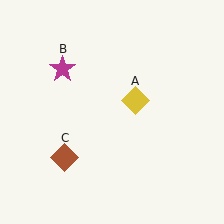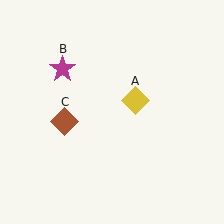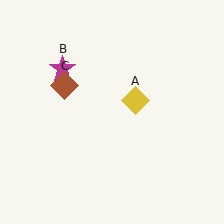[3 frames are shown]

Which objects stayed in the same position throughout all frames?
Yellow diamond (object A) and magenta star (object B) remained stationary.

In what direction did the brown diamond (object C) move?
The brown diamond (object C) moved up.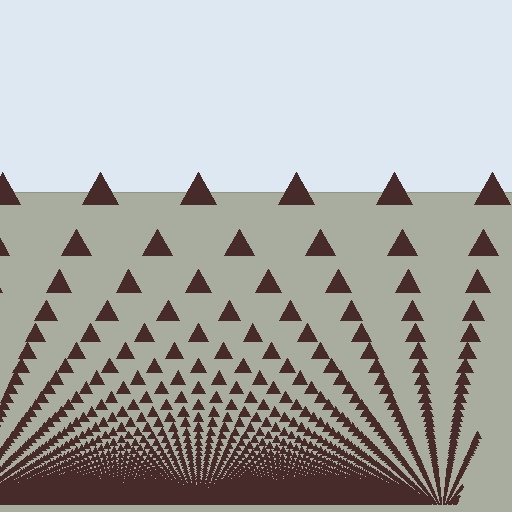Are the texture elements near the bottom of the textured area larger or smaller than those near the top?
Smaller. The gradient is inverted — elements near the bottom are smaller and denser.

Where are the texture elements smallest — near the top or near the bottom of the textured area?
Near the bottom.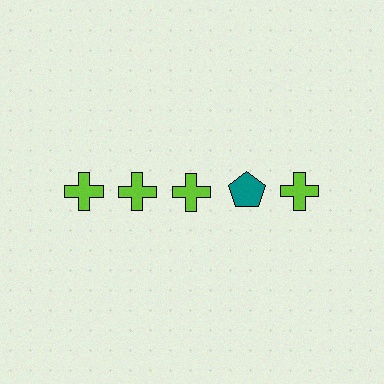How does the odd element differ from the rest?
It differs in both color (teal instead of lime) and shape (pentagon instead of cross).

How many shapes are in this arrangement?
There are 5 shapes arranged in a grid pattern.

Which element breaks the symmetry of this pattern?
The teal pentagon in the top row, second from right column breaks the symmetry. All other shapes are lime crosses.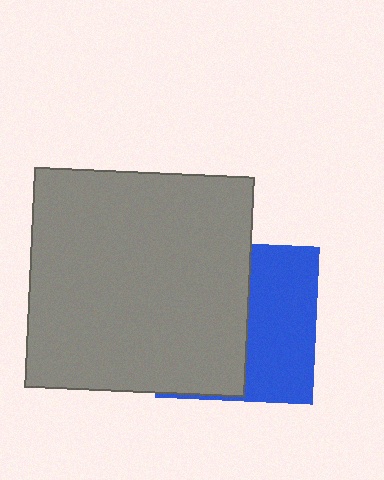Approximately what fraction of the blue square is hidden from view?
Roughly 56% of the blue square is hidden behind the gray square.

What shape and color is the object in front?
The object in front is a gray square.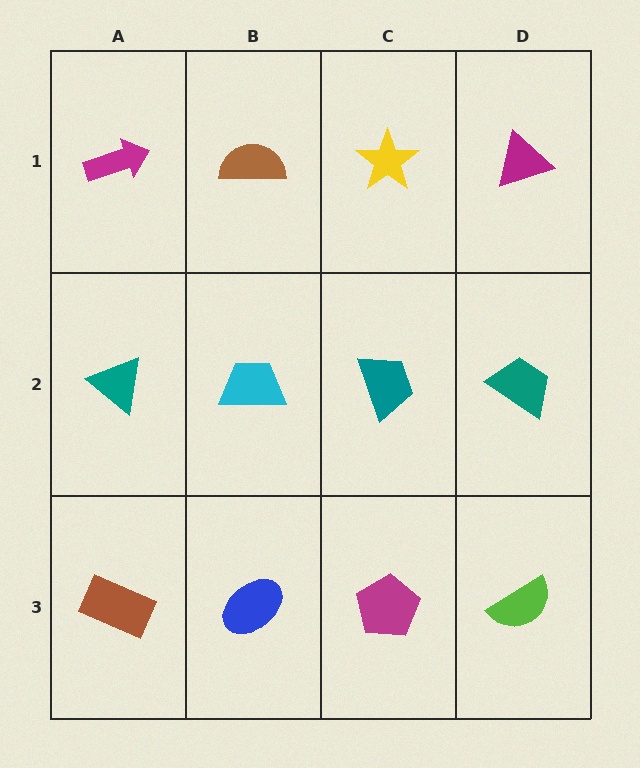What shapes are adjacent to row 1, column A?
A teal triangle (row 2, column A), a brown semicircle (row 1, column B).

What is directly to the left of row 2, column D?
A teal trapezoid.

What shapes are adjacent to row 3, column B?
A cyan trapezoid (row 2, column B), a brown rectangle (row 3, column A), a magenta pentagon (row 3, column C).